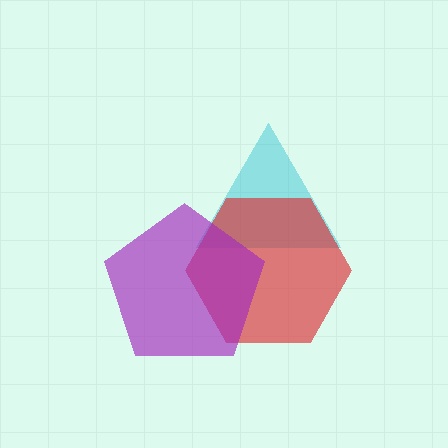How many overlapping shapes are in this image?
There are 3 overlapping shapes in the image.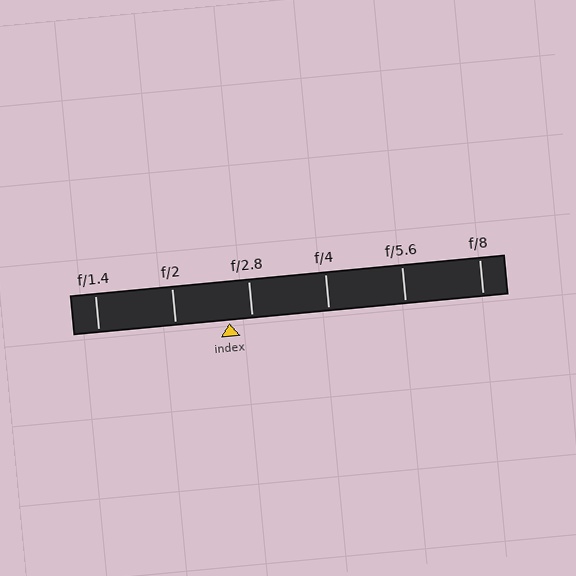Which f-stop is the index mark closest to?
The index mark is closest to f/2.8.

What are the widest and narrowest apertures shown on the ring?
The widest aperture shown is f/1.4 and the narrowest is f/8.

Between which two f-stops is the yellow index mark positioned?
The index mark is between f/2 and f/2.8.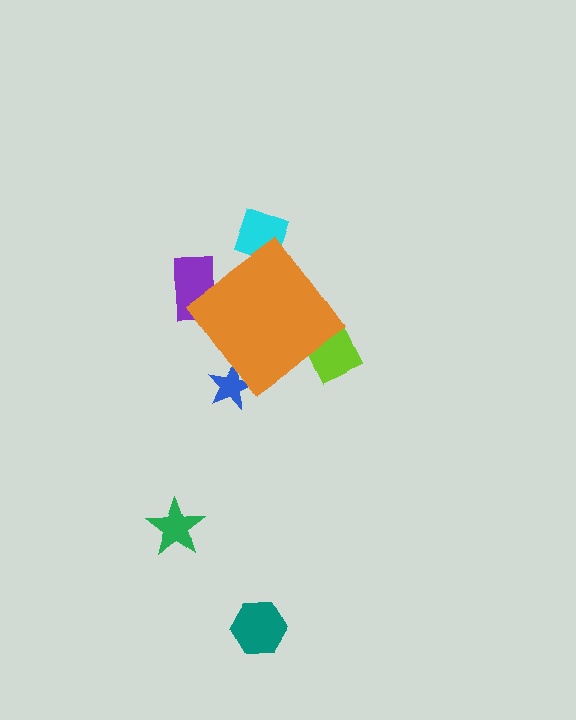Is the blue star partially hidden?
Yes, the blue star is partially hidden behind the orange diamond.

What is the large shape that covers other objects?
An orange diamond.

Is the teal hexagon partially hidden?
No, the teal hexagon is fully visible.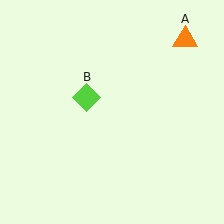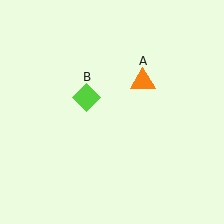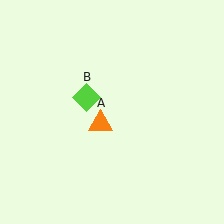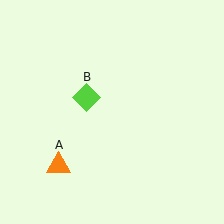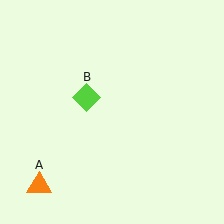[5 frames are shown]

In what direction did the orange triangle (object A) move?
The orange triangle (object A) moved down and to the left.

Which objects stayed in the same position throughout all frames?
Lime diamond (object B) remained stationary.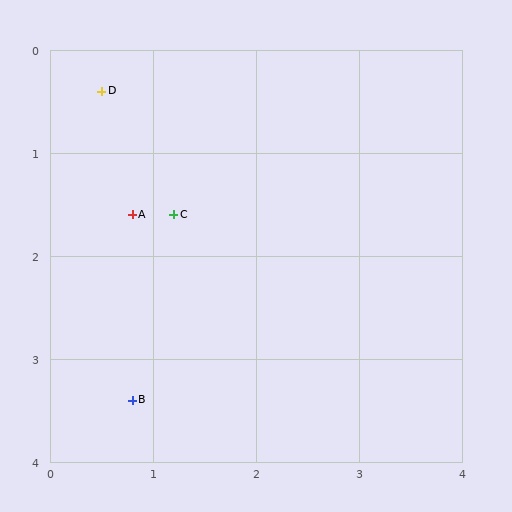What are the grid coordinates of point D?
Point D is at approximately (0.5, 0.4).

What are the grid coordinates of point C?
Point C is at approximately (1.2, 1.6).